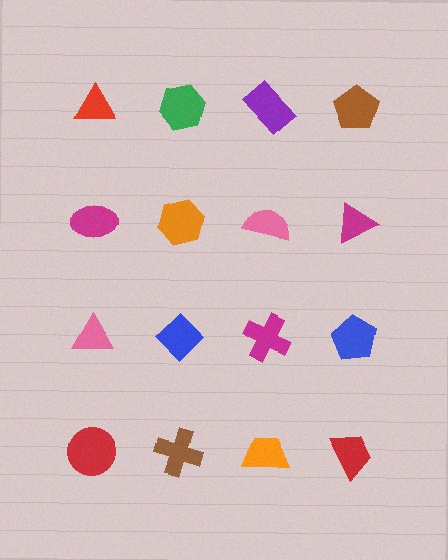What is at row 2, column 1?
A magenta ellipse.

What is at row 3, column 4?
A blue pentagon.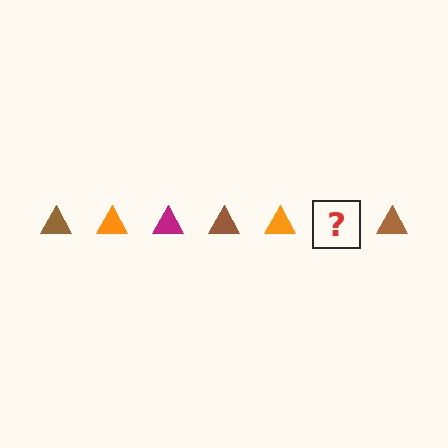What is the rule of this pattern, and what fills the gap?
The rule is that the pattern cycles through brown, orange, magenta triangles. The gap should be filled with a magenta triangle.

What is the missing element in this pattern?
The missing element is a magenta triangle.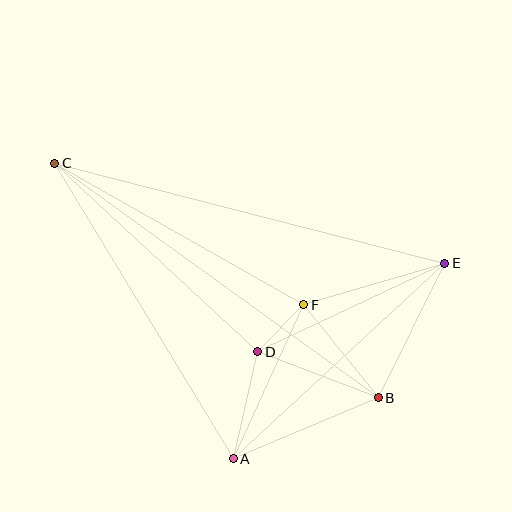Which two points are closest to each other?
Points D and F are closest to each other.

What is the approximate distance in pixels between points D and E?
The distance between D and E is approximately 207 pixels.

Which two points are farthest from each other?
Points C and E are farthest from each other.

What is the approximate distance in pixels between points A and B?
The distance between A and B is approximately 157 pixels.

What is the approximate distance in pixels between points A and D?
The distance between A and D is approximately 109 pixels.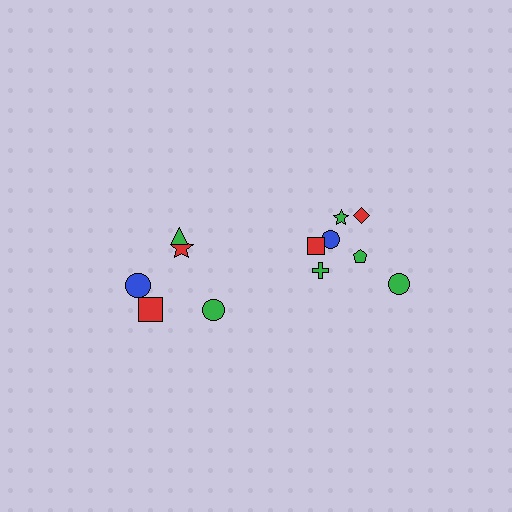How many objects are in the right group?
There are 7 objects.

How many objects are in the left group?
There are 5 objects.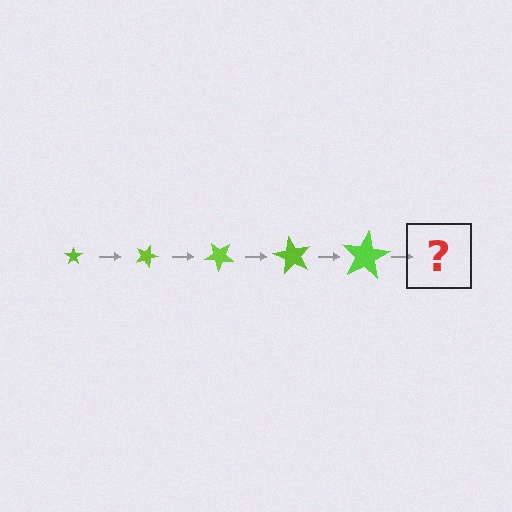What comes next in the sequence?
The next element should be a star, larger than the previous one and rotated 100 degrees from the start.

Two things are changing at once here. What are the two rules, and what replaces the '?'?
The two rules are that the star grows larger each step and it rotates 20 degrees each step. The '?' should be a star, larger than the previous one and rotated 100 degrees from the start.